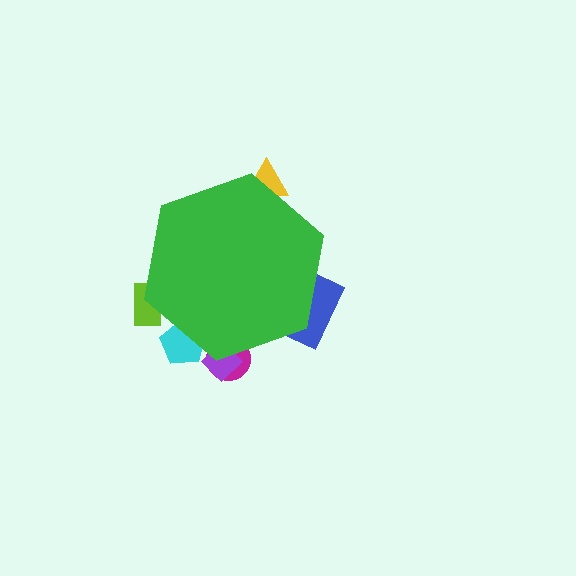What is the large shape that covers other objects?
A green hexagon.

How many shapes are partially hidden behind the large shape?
6 shapes are partially hidden.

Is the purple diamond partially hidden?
Yes, the purple diamond is partially hidden behind the green hexagon.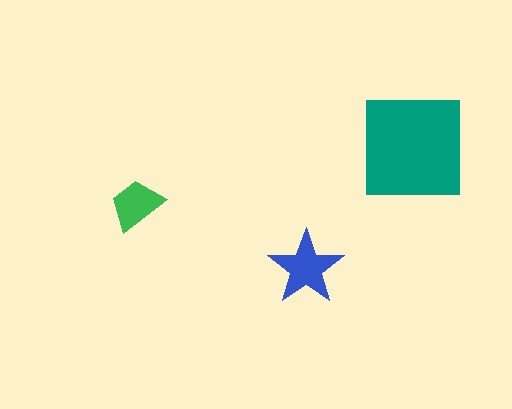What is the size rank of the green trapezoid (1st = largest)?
3rd.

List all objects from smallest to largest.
The green trapezoid, the blue star, the teal square.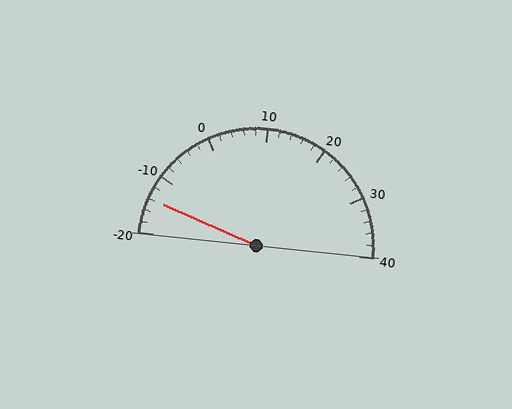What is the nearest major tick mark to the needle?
The nearest major tick mark is -10.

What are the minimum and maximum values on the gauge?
The gauge ranges from -20 to 40.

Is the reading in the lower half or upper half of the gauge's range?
The reading is in the lower half of the range (-20 to 40).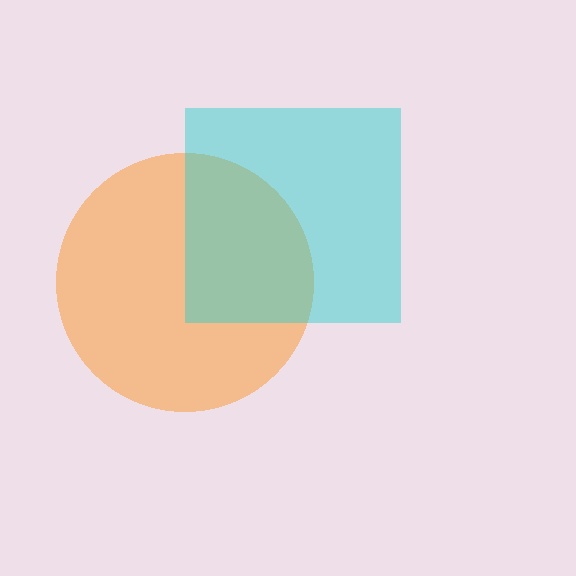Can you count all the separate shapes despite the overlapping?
Yes, there are 2 separate shapes.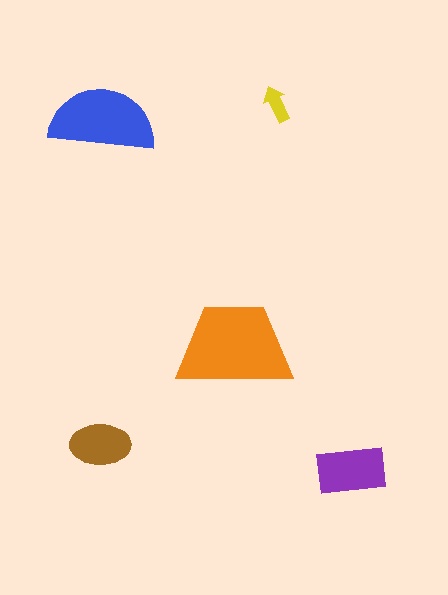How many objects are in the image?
There are 5 objects in the image.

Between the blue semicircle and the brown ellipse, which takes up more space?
The blue semicircle.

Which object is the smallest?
The yellow arrow.